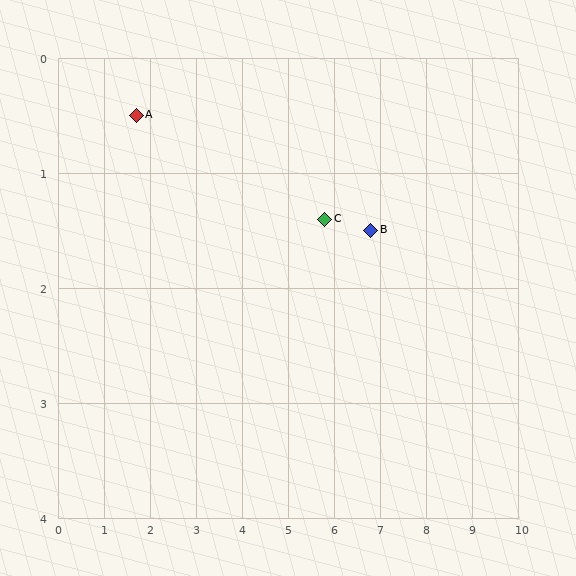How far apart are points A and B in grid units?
Points A and B are about 5.2 grid units apart.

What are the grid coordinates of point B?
Point B is at approximately (6.8, 1.5).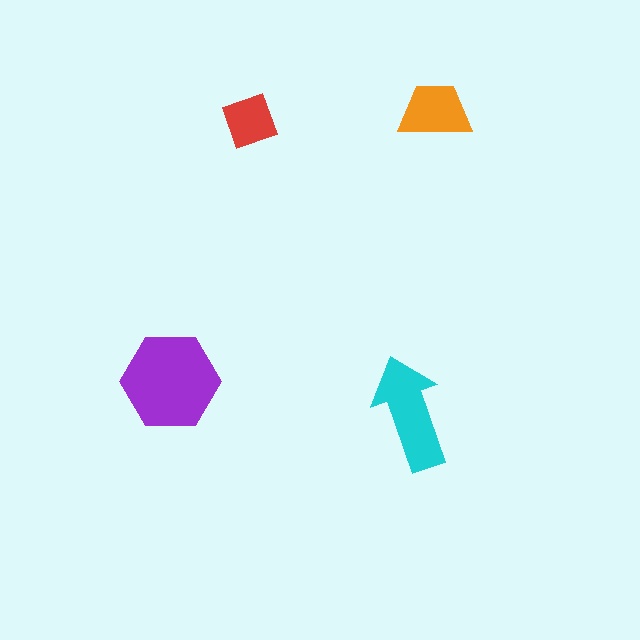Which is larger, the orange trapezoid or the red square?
The orange trapezoid.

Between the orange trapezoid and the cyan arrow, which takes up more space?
The cyan arrow.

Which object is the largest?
The purple hexagon.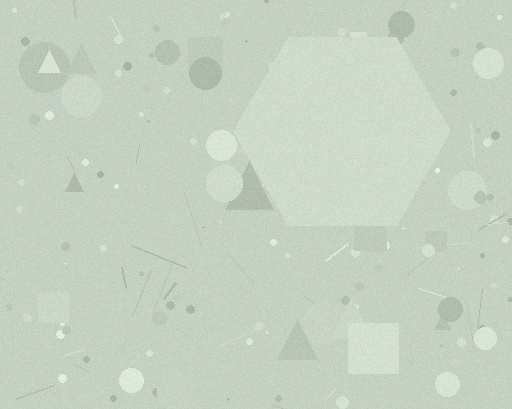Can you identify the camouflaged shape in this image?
The camouflaged shape is a hexagon.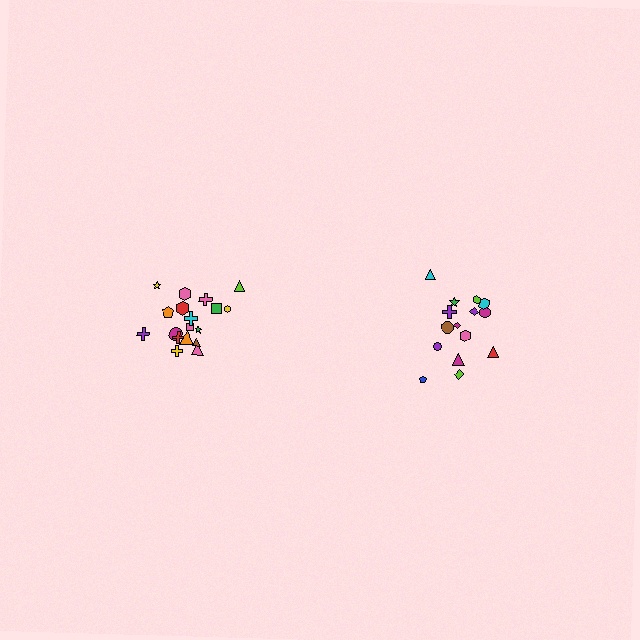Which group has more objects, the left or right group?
The left group.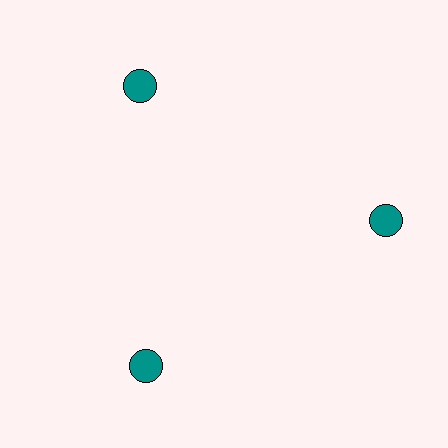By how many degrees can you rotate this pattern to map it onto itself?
The pattern maps onto itself every 120 degrees of rotation.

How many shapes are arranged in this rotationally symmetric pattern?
There are 3 shapes, arranged in 3 groups of 1.